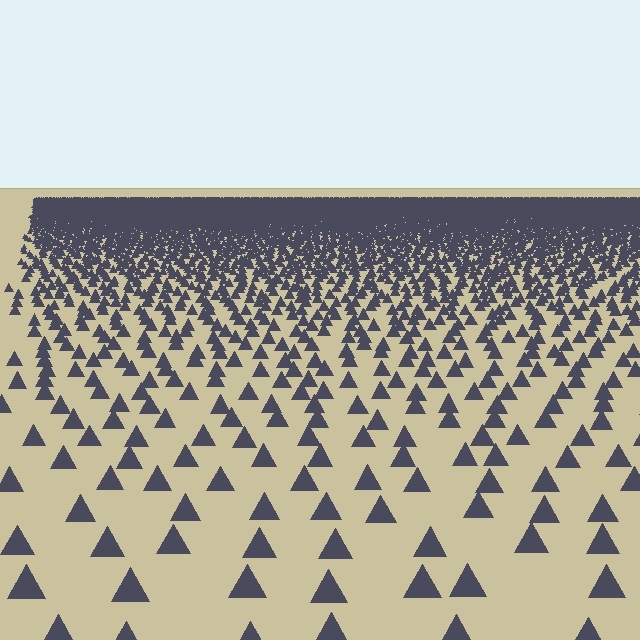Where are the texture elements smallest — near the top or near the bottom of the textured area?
Near the top.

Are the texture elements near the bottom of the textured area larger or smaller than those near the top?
Larger. Near the bottom, elements are closer to the viewer and appear at a bigger on-screen size.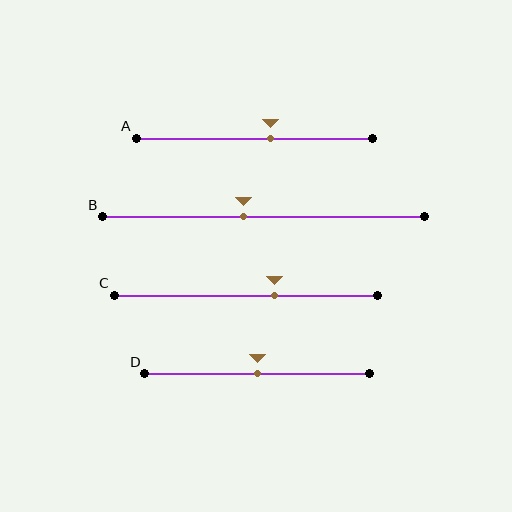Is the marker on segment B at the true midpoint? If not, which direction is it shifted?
No, the marker on segment B is shifted to the left by about 6% of the segment length.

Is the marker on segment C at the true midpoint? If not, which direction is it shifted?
No, the marker on segment C is shifted to the right by about 11% of the segment length.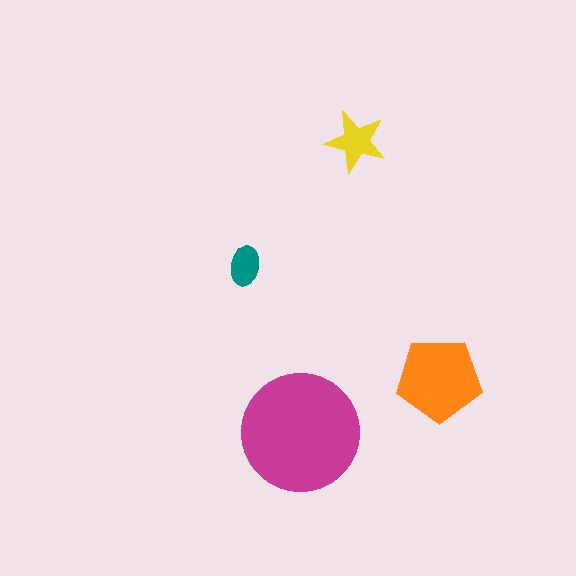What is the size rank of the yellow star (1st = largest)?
3rd.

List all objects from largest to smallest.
The magenta circle, the orange pentagon, the yellow star, the teal ellipse.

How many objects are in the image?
There are 4 objects in the image.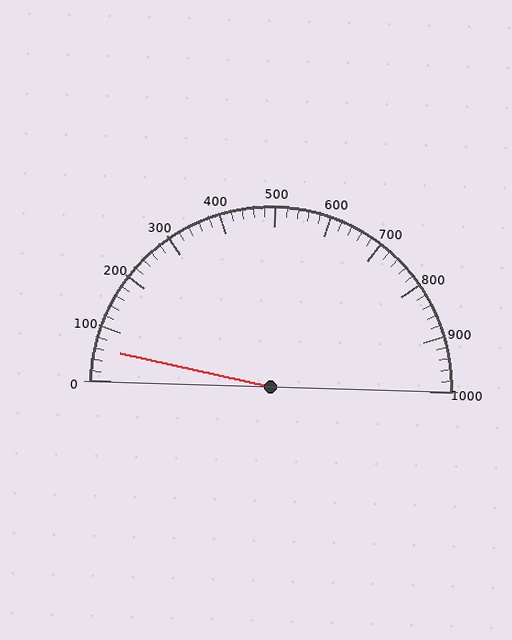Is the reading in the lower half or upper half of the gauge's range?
The reading is in the lower half of the range (0 to 1000).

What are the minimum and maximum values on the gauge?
The gauge ranges from 0 to 1000.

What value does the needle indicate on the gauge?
The needle indicates approximately 60.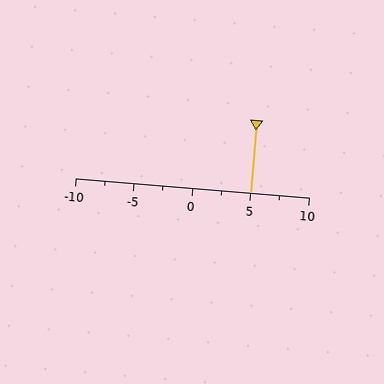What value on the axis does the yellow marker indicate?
The marker indicates approximately 5.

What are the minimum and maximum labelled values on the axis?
The axis runs from -10 to 10.